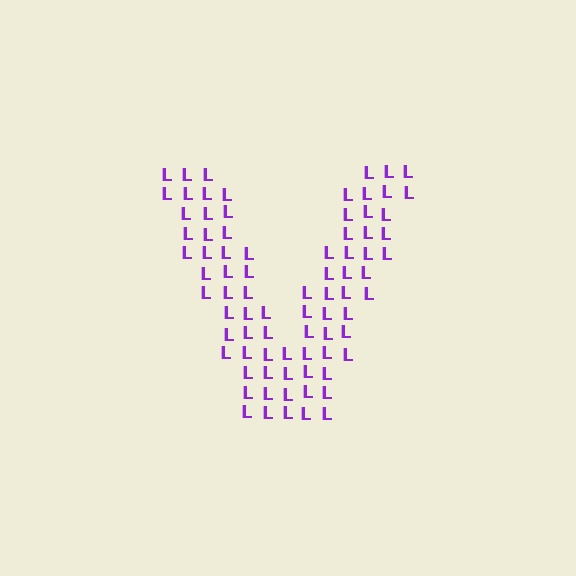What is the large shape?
The large shape is the letter V.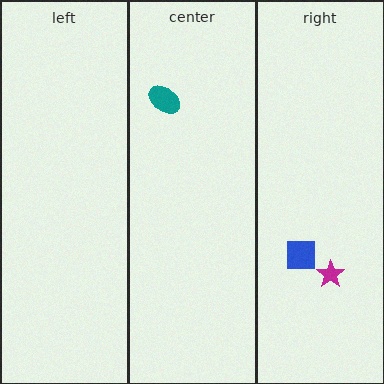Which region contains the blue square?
The right region.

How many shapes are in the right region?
2.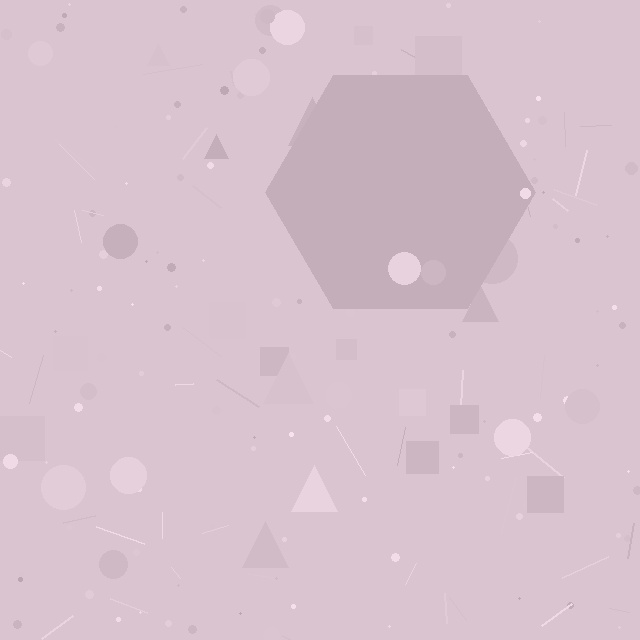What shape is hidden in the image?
A hexagon is hidden in the image.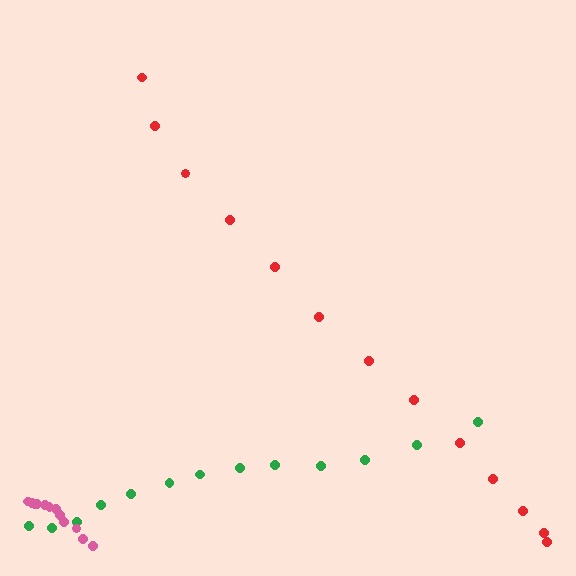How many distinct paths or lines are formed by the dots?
There are 3 distinct paths.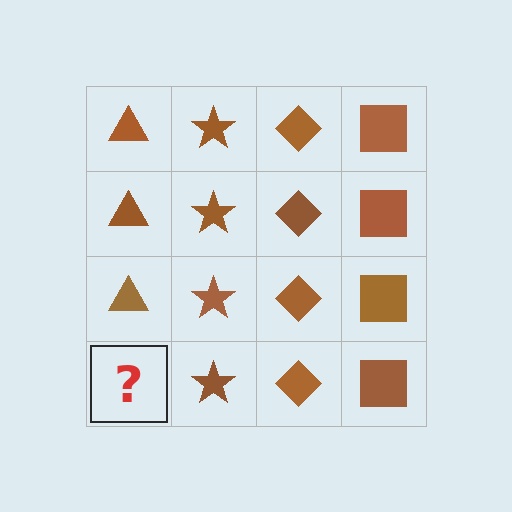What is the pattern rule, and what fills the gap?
The rule is that each column has a consistent shape. The gap should be filled with a brown triangle.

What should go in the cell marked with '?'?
The missing cell should contain a brown triangle.